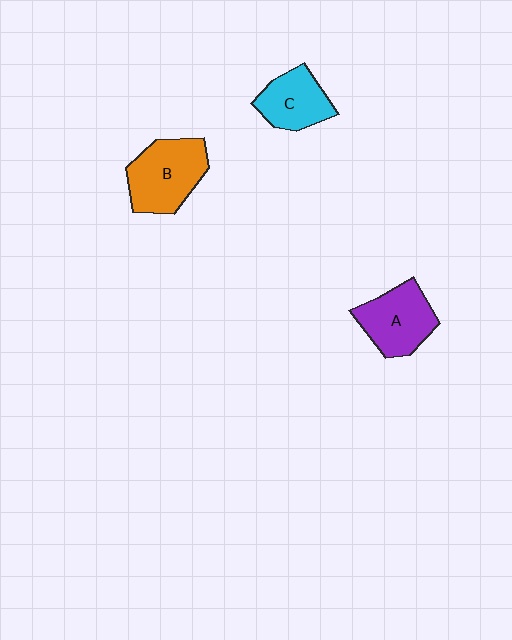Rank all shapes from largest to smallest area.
From largest to smallest: B (orange), A (purple), C (cyan).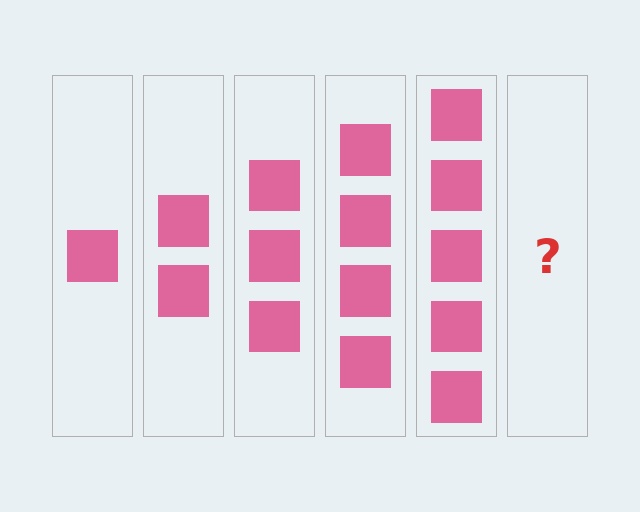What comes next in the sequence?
The next element should be 6 squares.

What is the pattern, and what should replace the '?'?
The pattern is that each step adds one more square. The '?' should be 6 squares.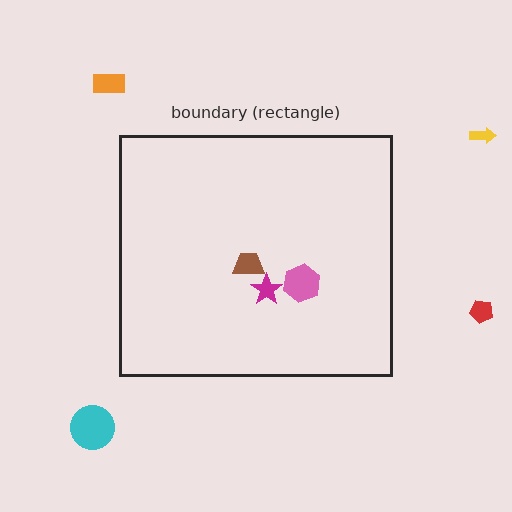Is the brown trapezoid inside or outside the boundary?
Inside.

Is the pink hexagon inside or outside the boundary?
Inside.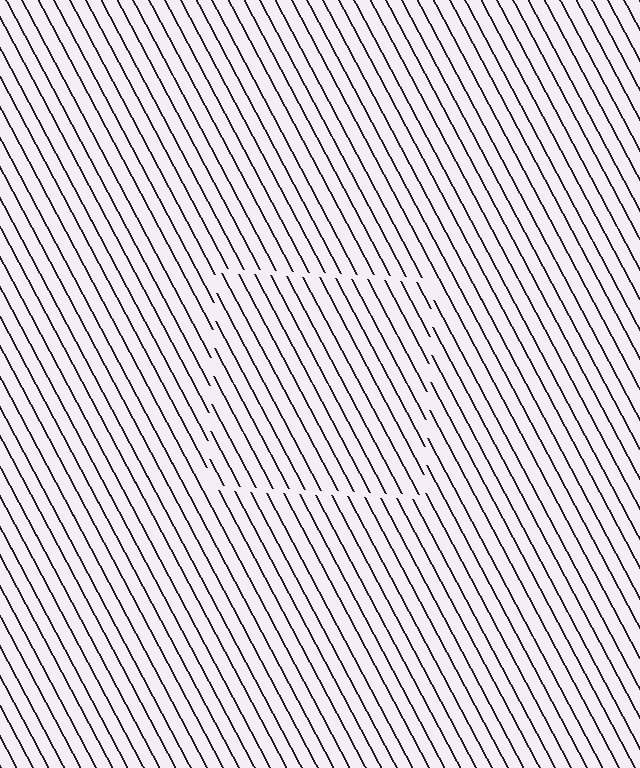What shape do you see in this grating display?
An illusory square. The interior of the shape contains the same grating, shifted by half a period — the contour is defined by the phase discontinuity where line-ends from the inner and outer gratings abut.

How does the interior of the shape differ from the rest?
The interior of the shape contains the same grating, shifted by half a period — the contour is defined by the phase discontinuity where line-ends from the inner and outer gratings abut.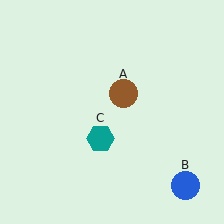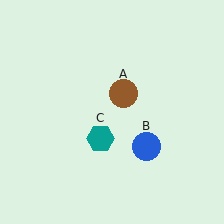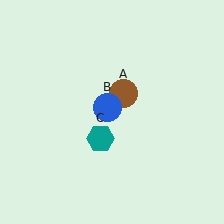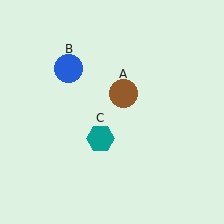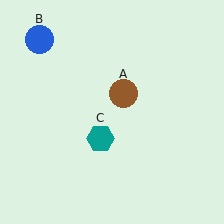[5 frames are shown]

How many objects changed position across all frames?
1 object changed position: blue circle (object B).